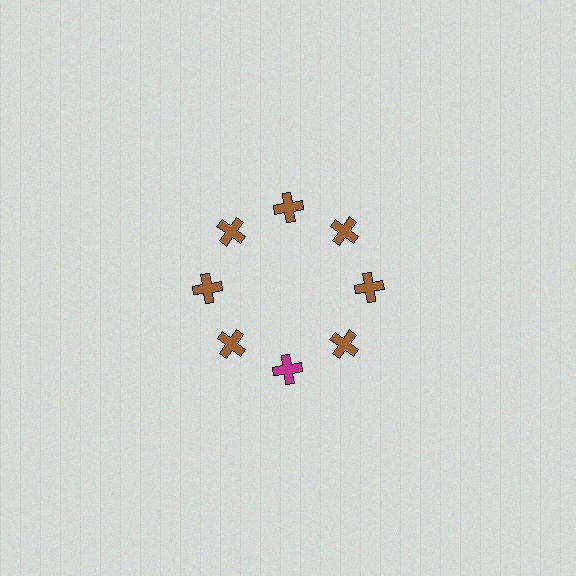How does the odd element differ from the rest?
It has a different color: magenta instead of brown.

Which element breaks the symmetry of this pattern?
The magenta cross at roughly the 6 o'clock position breaks the symmetry. All other shapes are brown crosses.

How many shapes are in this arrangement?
There are 8 shapes arranged in a ring pattern.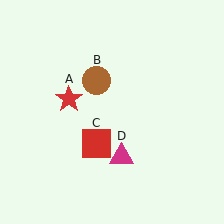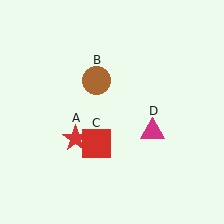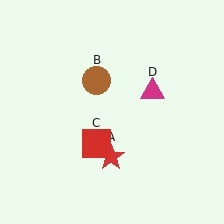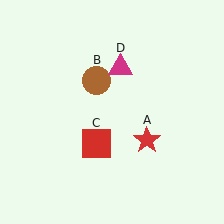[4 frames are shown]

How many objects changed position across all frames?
2 objects changed position: red star (object A), magenta triangle (object D).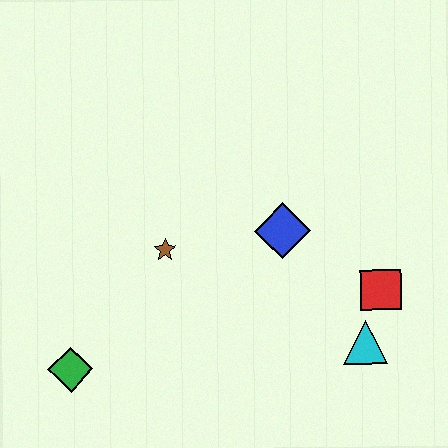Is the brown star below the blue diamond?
Yes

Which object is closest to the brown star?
The blue diamond is closest to the brown star.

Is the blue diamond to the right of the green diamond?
Yes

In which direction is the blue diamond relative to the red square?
The blue diamond is to the left of the red square.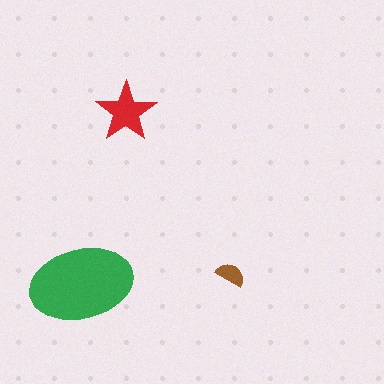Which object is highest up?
The red star is topmost.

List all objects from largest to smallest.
The green ellipse, the red star, the brown semicircle.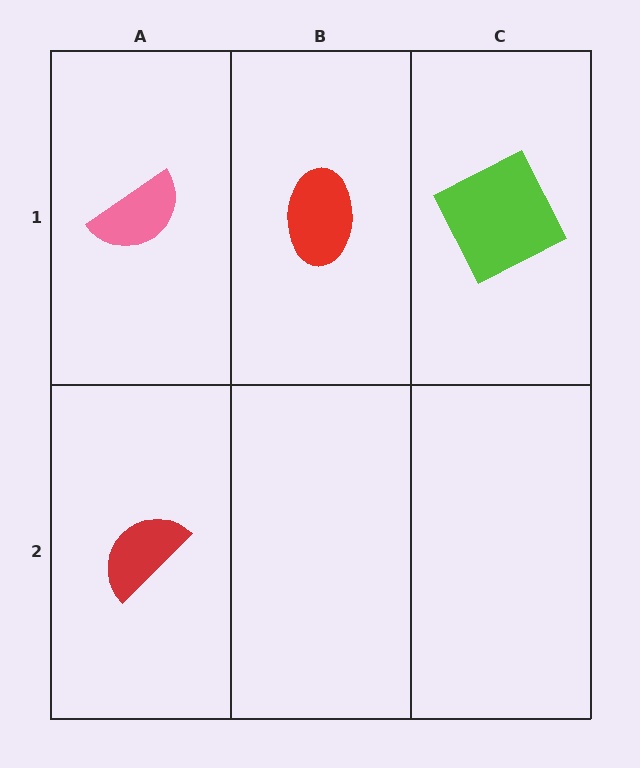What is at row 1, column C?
A lime square.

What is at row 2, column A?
A red semicircle.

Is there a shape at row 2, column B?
No, that cell is empty.